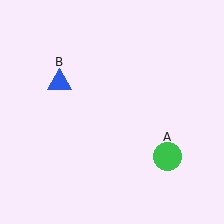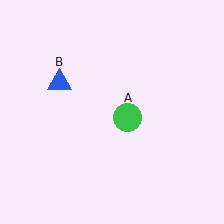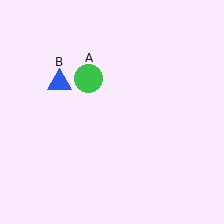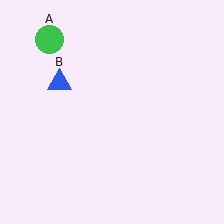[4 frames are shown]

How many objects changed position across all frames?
1 object changed position: green circle (object A).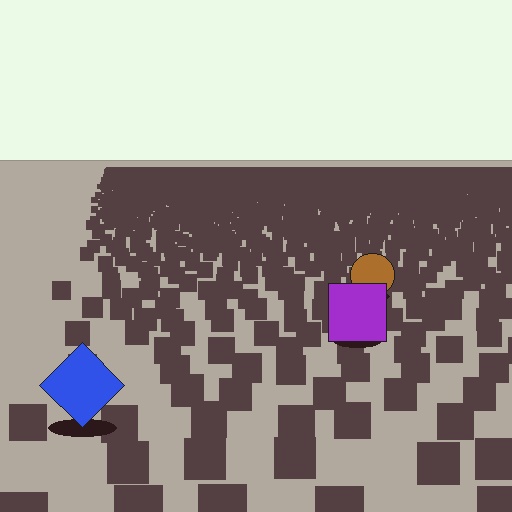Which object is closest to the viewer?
The blue diamond is closest. The texture marks near it are larger and more spread out.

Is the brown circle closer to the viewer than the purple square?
No. The purple square is closer — you can tell from the texture gradient: the ground texture is coarser near it.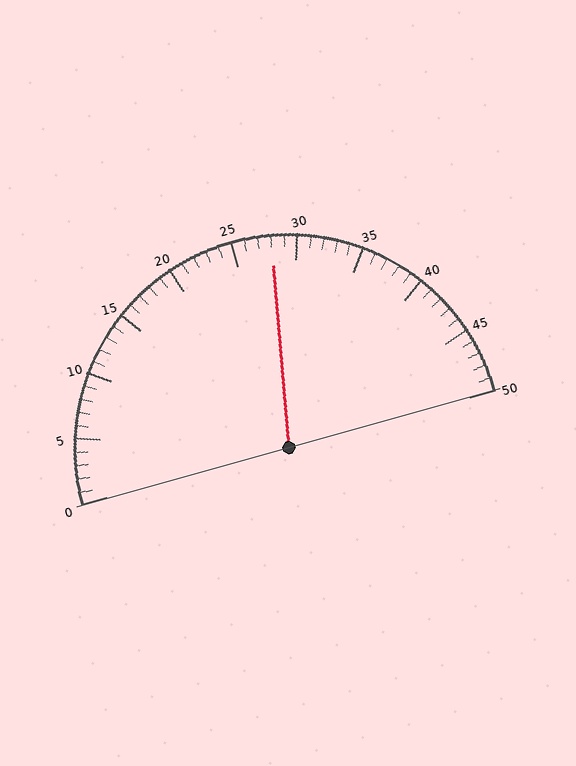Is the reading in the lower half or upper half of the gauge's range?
The reading is in the upper half of the range (0 to 50).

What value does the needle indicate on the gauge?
The needle indicates approximately 28.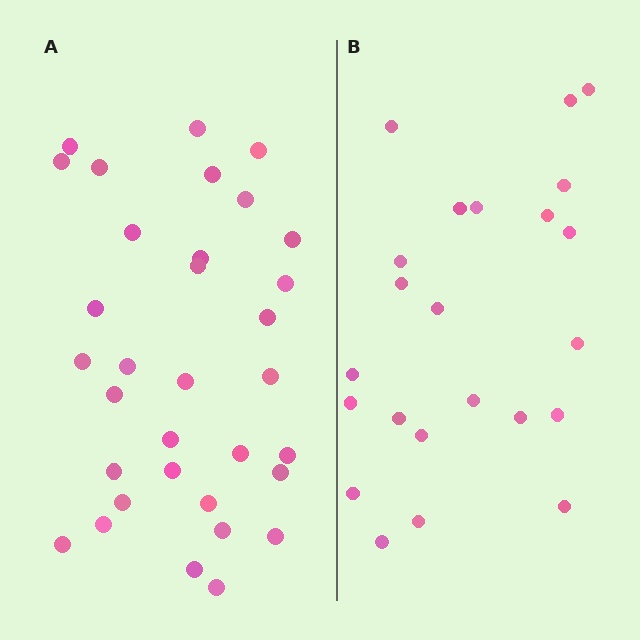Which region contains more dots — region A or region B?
Region A (the left region) has more dots.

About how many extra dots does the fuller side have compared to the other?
Region A has roughly 10 or so more dots than region B.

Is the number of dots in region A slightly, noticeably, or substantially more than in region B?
Region A has noticeably more, but not dramatically so. The ratio is roughly 1.4 to 1.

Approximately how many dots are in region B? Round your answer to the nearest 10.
About 20 dots. (The exact count is 23, which rounds to 20.)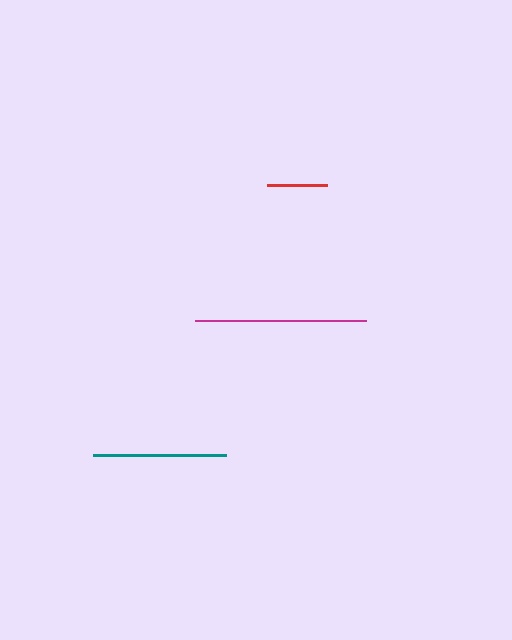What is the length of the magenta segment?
The magenta segment is approximately 172 pixels long.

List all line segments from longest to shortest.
From longest to shortest: magenta, teal, red.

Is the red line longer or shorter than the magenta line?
The magenta line is longer than the red line.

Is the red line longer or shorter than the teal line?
The teal line is longer than the red line.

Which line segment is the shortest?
The red line is the shortest at approximately 61 pixels.